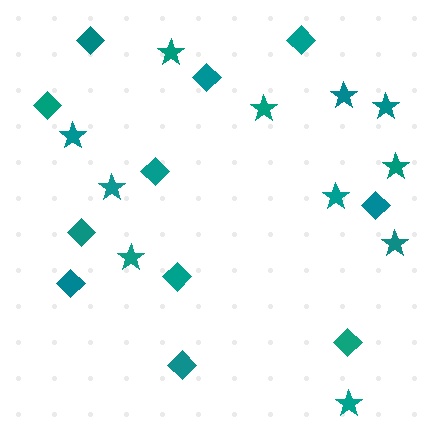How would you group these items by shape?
There are 2 groups: one group of diamonds (11) and one group of stars (11).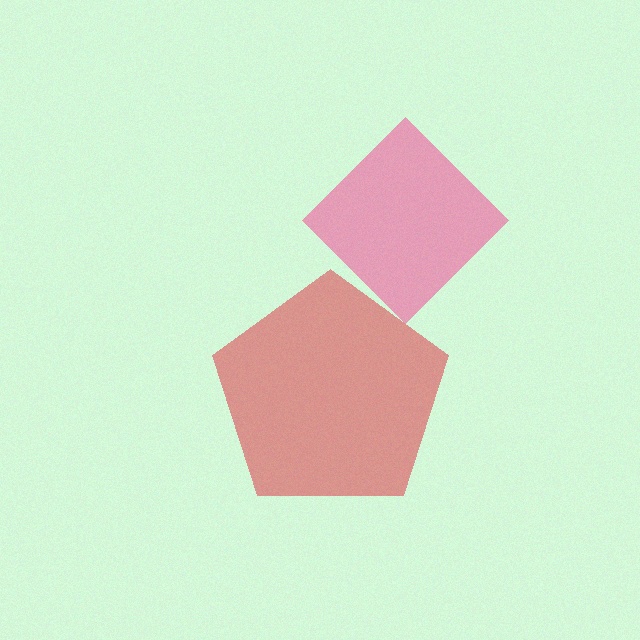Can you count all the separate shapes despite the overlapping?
Yes, there are 2 separate shapes.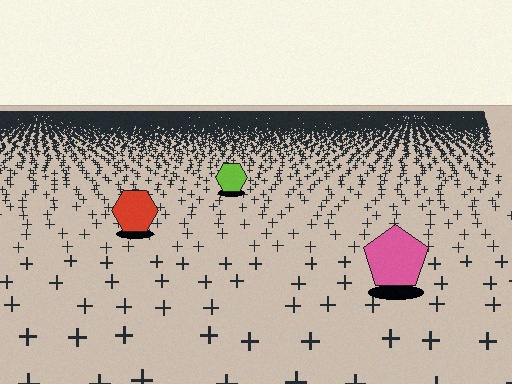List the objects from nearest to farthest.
From nearest to farthest: the pink pentagon, the red hexagon, the lime hexagon.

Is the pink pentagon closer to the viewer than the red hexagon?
Yes. The pink pentagon is closer — you can tell from the texture gradient: the ground texture is coarser near it.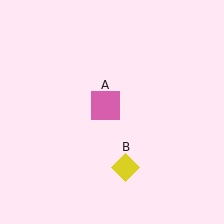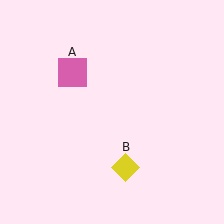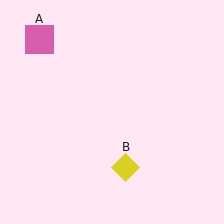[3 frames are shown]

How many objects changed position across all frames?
1 object changed position: pink square (object A).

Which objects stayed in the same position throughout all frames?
Yellow diamond (object B) remained stationary.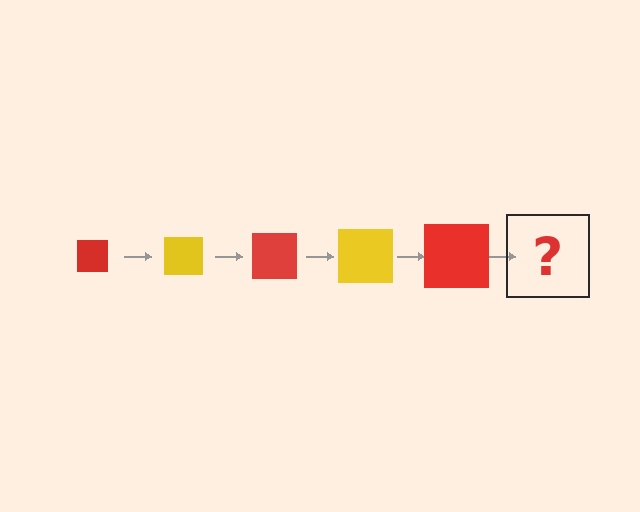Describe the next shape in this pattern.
It should be a yellow square, larger than the previous one.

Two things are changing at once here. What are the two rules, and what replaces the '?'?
The two rules are that the square grows larger each step and the color cycles through red and yellow. The '?' should be a yellow square, larger than the previous one.